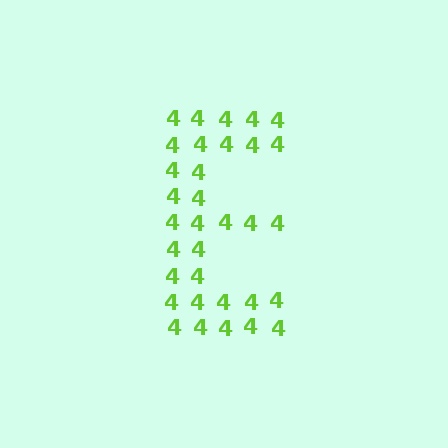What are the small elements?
The small elements are digit 4's.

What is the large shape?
The large shape is the letter E.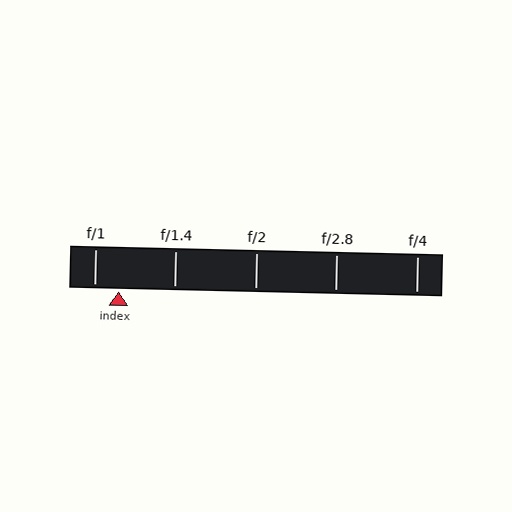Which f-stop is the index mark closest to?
The index mark is closest to f/1.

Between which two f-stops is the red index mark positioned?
The index mark is between f/1 and f/1.4.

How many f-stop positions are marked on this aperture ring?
There are 5 f-stop positions marked.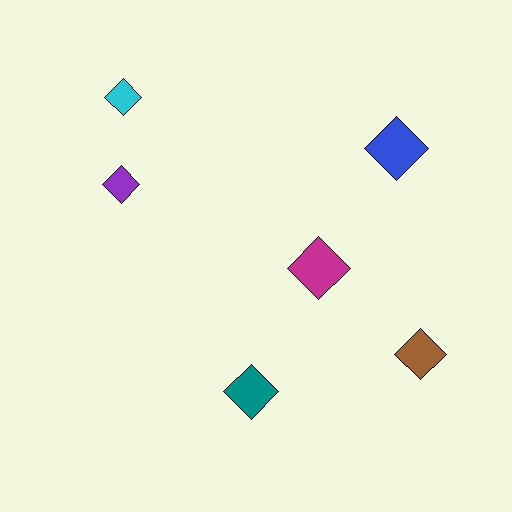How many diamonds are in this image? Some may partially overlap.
There are 6 diamonds.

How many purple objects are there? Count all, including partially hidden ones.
There is 1 purple object.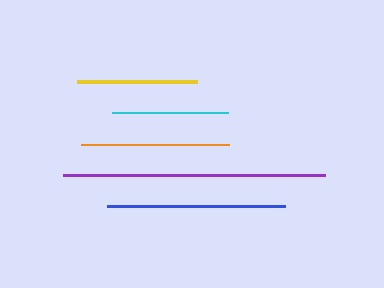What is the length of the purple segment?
The purple segment is approximately 262 pixels long.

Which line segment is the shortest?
The cyan line is the shortest at approximately 116 pixels.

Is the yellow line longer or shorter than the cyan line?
The yellow line is longer than the cyan line.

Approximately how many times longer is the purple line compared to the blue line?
The purple line is approximately 1.5 times the length of the blue line.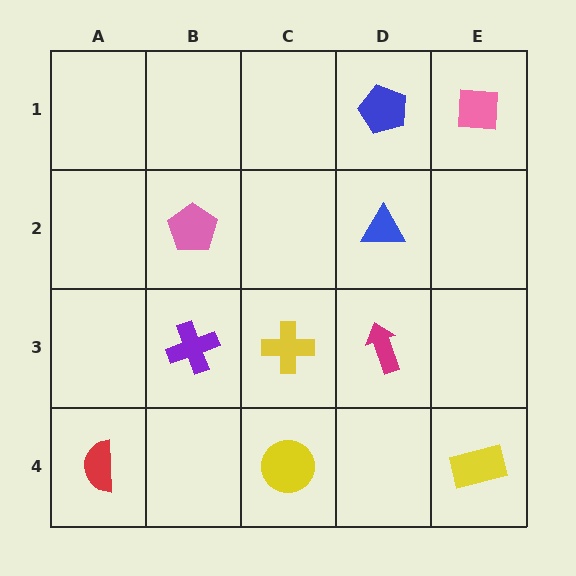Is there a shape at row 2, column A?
No, that cell is empty.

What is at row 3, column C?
A yellow cross.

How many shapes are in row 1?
2 shapes.